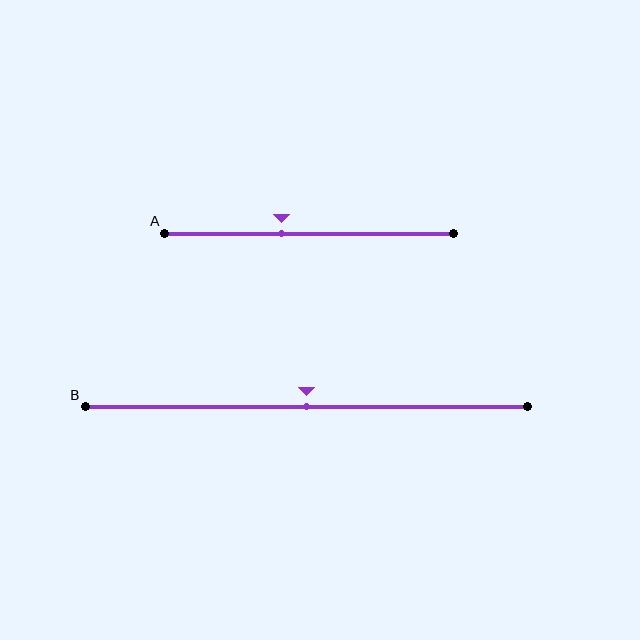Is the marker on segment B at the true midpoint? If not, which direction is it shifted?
Yes, the marker on segment B is at the true midpoint.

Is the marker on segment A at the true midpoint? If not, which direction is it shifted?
No, the marker on segment A is shifted to the left by about 10% of the segment length.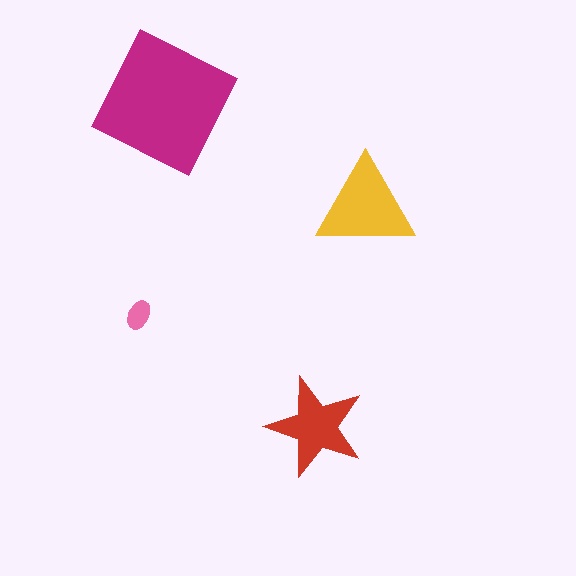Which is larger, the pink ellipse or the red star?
The red star.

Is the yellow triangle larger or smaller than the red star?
Larger.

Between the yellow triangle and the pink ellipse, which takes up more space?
The yellow triangle.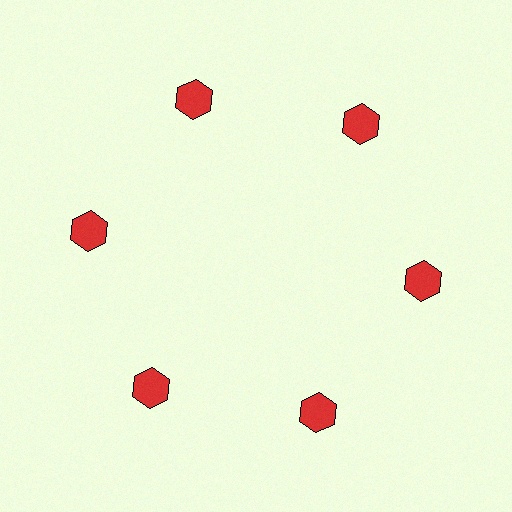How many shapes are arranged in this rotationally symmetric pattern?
There are 6 shapes, arranged in 6 groups of 1.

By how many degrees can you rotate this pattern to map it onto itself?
The pattern maps onto itself every 60 degrees of rotation.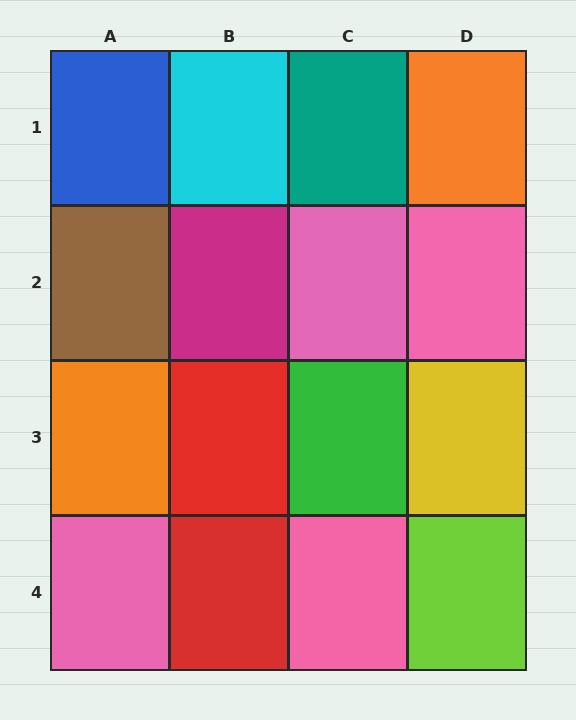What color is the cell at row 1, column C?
Teal.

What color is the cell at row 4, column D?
Lime.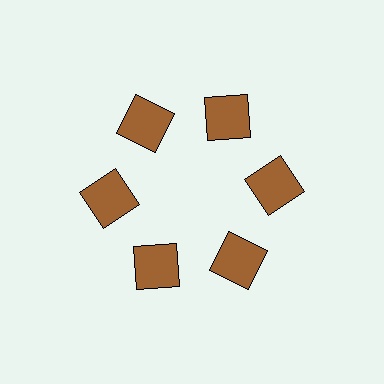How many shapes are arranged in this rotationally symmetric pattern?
There are 6 shapes, arranged in 6 groups of 1.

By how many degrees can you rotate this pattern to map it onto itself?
The pattern maps onto itself every 60 degrees of rotation.